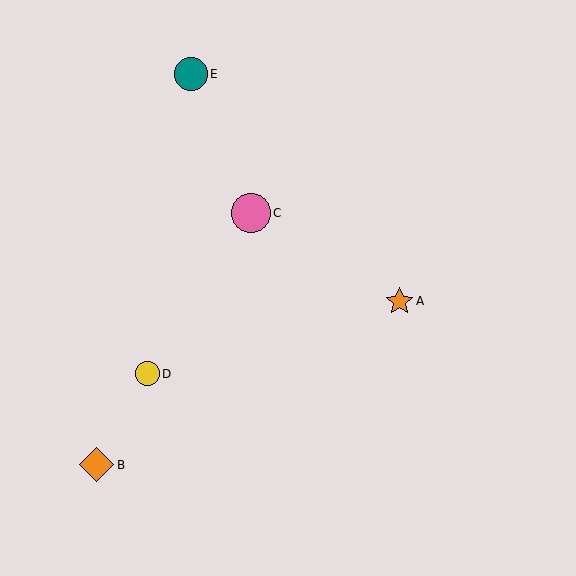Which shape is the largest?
The pink circle (labeled C) is the largest.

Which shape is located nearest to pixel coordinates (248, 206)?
The pink circle (labeled C) at (251, 213) is nearest to that location.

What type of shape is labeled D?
Shape D is a yellow circle.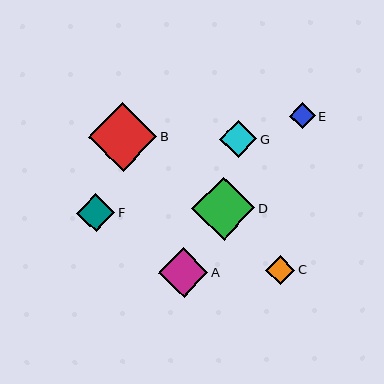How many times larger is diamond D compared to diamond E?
Diamond D is approximately 2.4 times the size of diamond E.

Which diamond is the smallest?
Diamond E is the smallest with a size of approximately 26 pixels.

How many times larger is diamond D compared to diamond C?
Diamond D is approximately 2.1 times the size of diamond C.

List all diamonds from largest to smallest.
From largest to smallest: B, D, A, F, G, C, E.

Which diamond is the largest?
Diamond B is the largest with a size of approximately 68 pixels.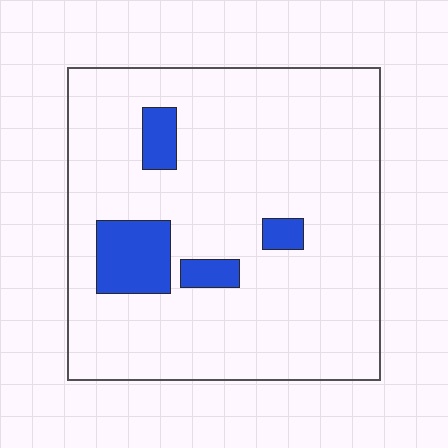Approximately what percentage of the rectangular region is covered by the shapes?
Approximately 10%.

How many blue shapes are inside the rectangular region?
4.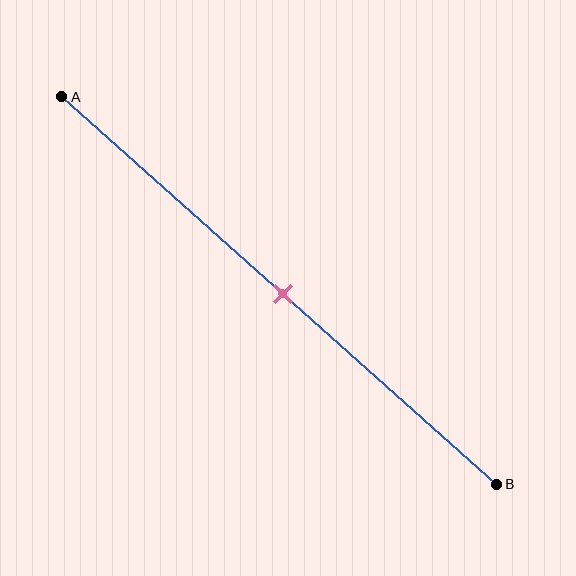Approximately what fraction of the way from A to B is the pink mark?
The pink mark is approximately 50% of the way from A to B.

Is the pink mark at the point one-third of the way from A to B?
No, the mark is at about 50% from A, not at the 33% one-third point.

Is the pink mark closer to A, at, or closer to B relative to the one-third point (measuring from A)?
The pink mark is closer to point B than the one-third point of segment AB.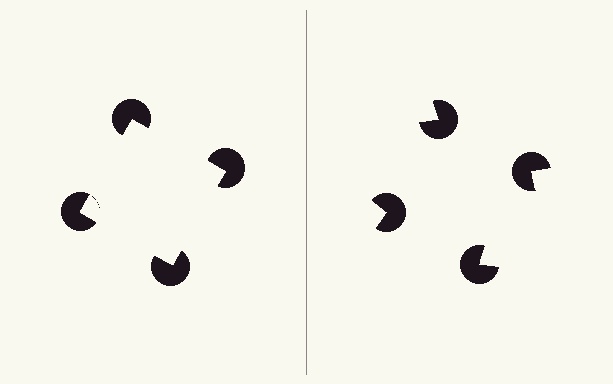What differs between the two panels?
The pac-man discs are positioned identically on both sides; only the wedge orientations differ. On the left they align to a square; on the right they are misaligned.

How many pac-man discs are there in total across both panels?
8 — 4 on each side.